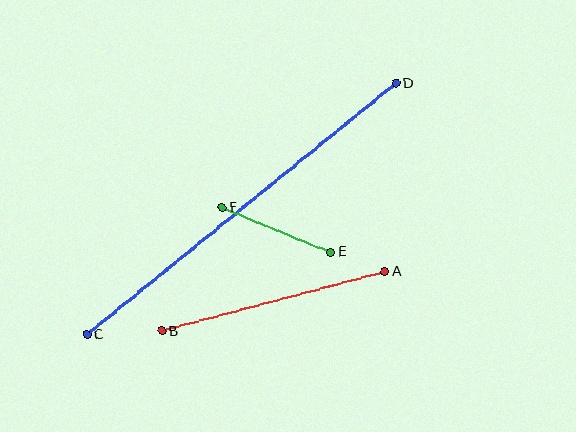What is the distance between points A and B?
The distance is approximately 231 pixels.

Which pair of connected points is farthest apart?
Points C and D are farthest apart.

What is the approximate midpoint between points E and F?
The midpoint is at approximately (276, 230) pixels.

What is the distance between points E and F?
The distance is approximately 117 pixels.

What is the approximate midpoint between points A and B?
The midpoint is at approximately (273, 301) pixels.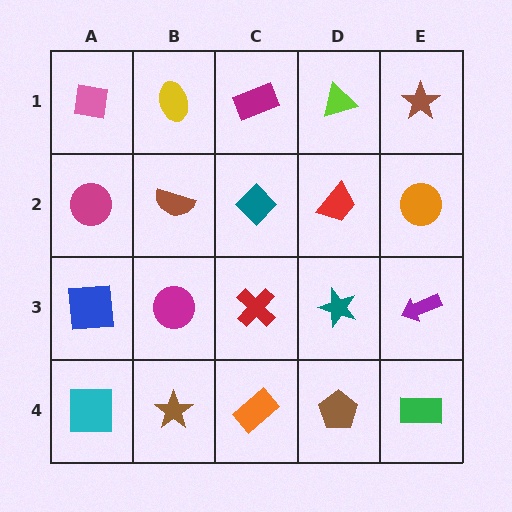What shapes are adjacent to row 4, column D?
A teal star (row 3, column D), an orange rectangle (row 4, column C), a green rectangle (row 4, column E).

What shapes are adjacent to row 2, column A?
A pink square (row 1, column A), a blue square (row 3, column A), a brown semicircle (row 2, column B).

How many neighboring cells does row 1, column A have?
2.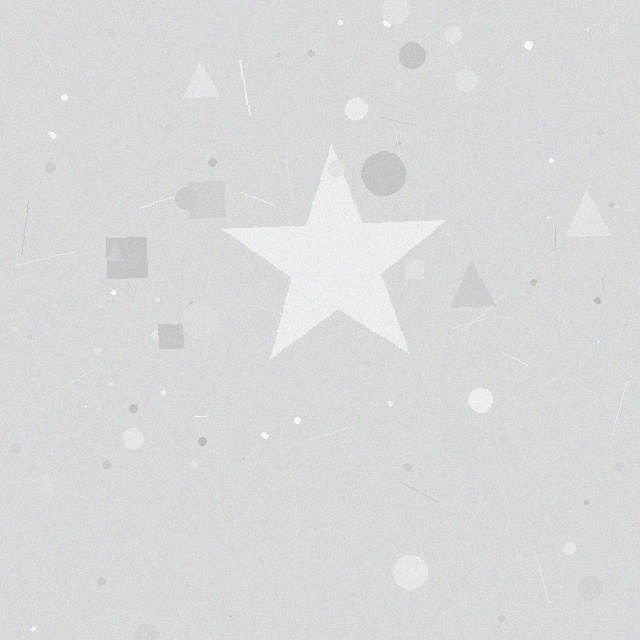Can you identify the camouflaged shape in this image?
The camouflaged shape is a star.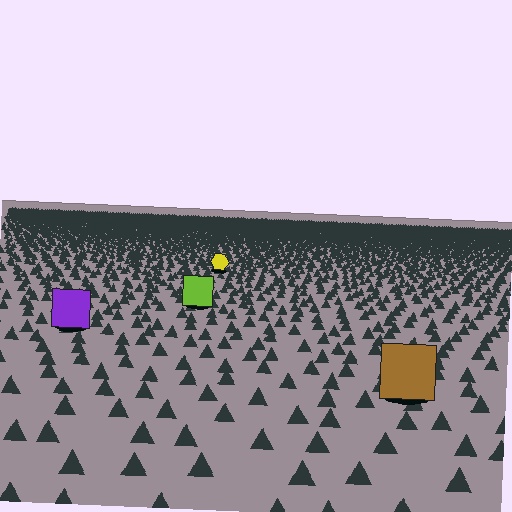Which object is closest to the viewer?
The brown square is closest. The texture marks near it are larger and more spread out.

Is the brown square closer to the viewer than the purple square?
Yes. The brown square is closer — you can tell from the texture gradient: the ground texture is coarser near it.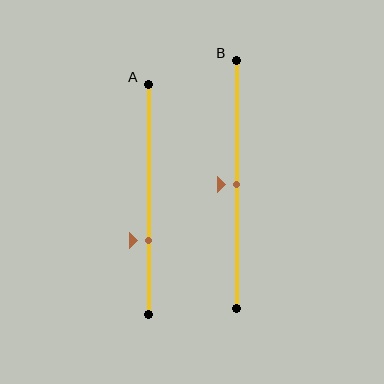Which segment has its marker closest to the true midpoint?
Segment B has its marker closest to the true midpoint.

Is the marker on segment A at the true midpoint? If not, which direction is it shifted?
No, the marker on segment A is shifted downward by about 18% of the segment length.